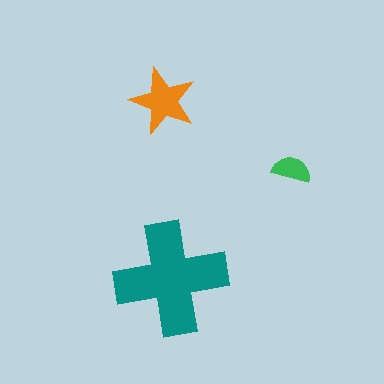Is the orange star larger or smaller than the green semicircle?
Larger.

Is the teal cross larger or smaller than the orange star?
Larger.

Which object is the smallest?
The green semicircle.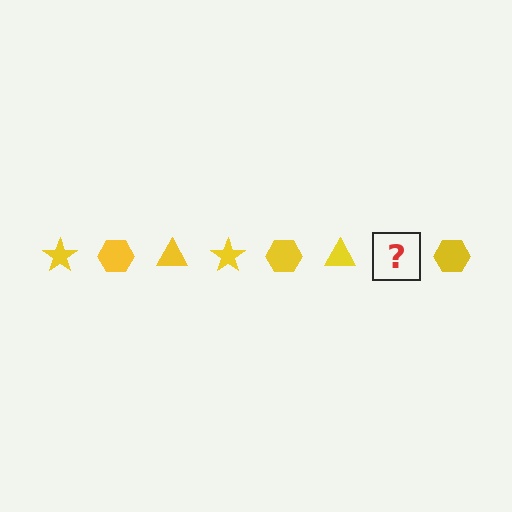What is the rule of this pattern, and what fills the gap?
The rule is that the pattern cycles through star, hexagon, triangle shapes in yellow. The gap should be filled with a yellow star.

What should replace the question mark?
The question mark should be replaced with a yellow star.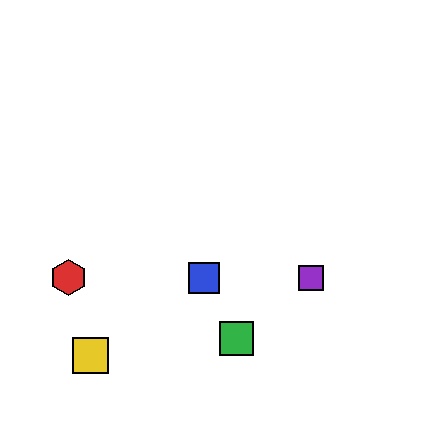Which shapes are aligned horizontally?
The red hexagon, the blue square, the purple square are aligned horizontally.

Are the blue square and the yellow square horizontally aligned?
No, the blue square is at y≈278 and the yellow square is at y≈355.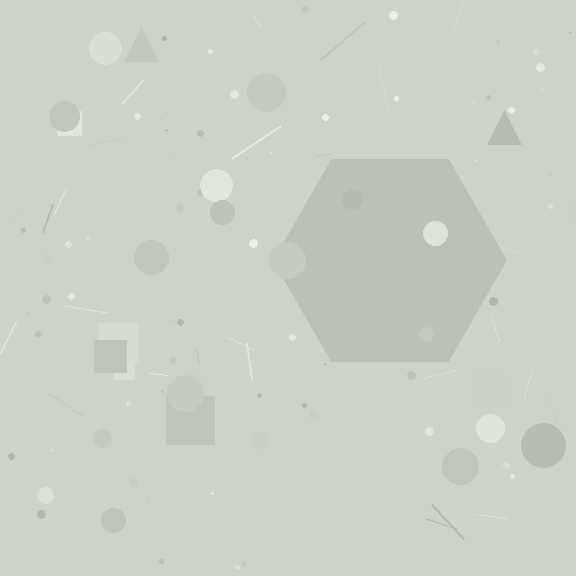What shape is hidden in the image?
A hexagon is hidden in the image.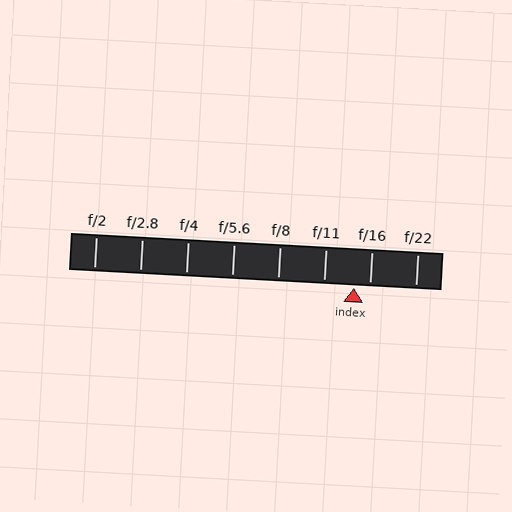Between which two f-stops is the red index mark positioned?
The index mark is between f/11 and f/16.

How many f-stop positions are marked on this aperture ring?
There are 8 f-stop positions marked.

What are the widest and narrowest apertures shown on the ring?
The widest aperture shown is f/2 and the narrowest is f/22.